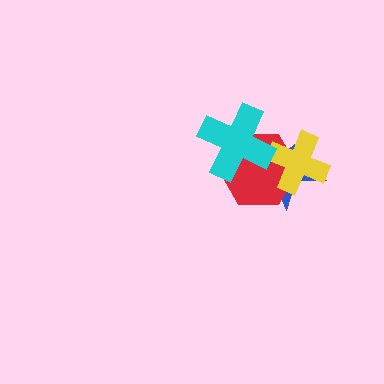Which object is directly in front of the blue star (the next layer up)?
The red hexagon is directly in front of the blue star.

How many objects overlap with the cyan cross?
2 objects overlap with the cyan cross.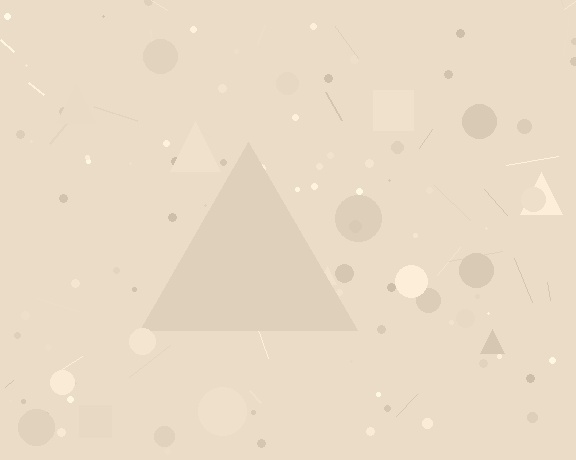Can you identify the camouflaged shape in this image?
The camouflaged shape is a triangle.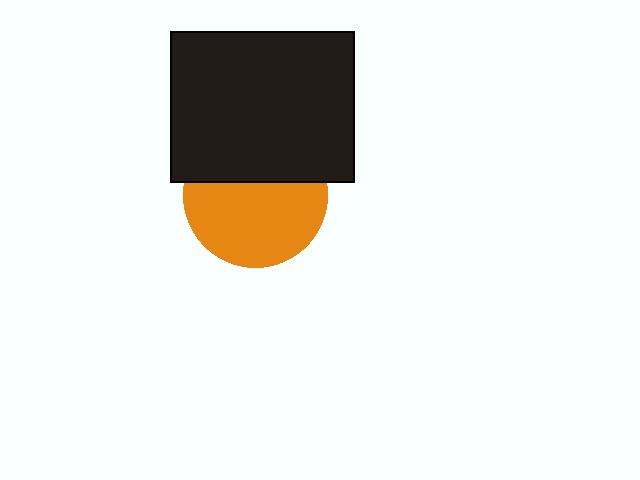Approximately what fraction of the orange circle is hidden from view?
Roughly 40% of the orange circle is hidden behind the black rectangle.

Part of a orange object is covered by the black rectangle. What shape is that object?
It is a circle.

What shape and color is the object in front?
The object in front is a black rectangle.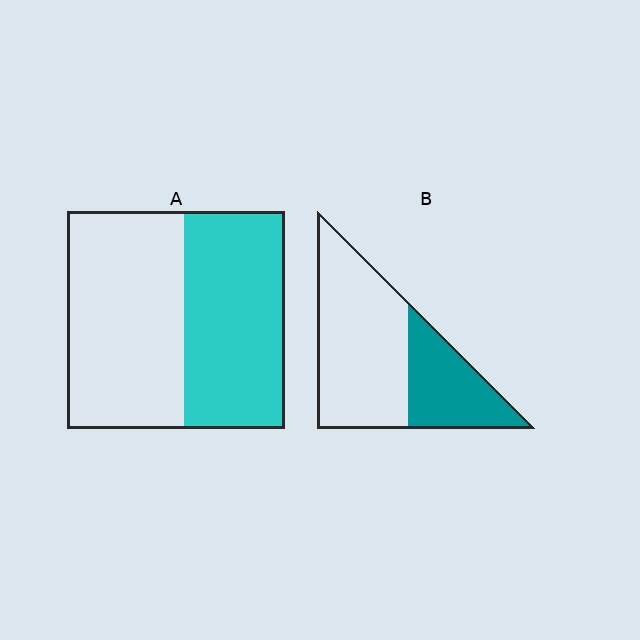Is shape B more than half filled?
No.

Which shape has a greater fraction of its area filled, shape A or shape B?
Shape A.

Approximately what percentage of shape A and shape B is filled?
A is approximately 45% and B is approximately 35%.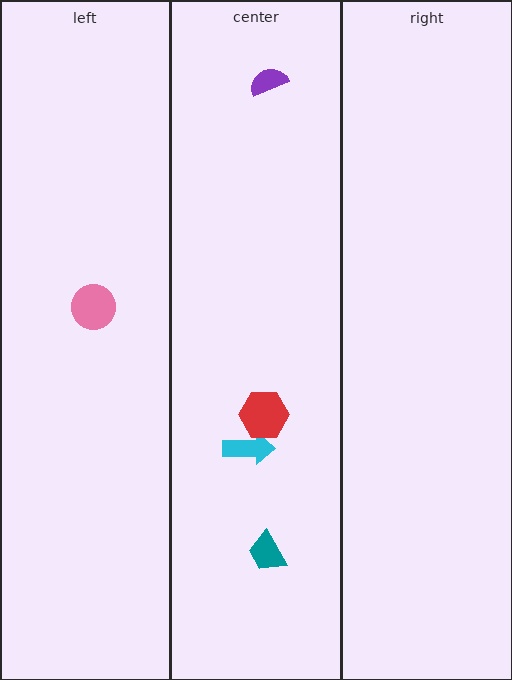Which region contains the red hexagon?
The center region.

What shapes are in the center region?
The purple semicircle, the teal trapezoid, the cyan arrow, the red hexagon.